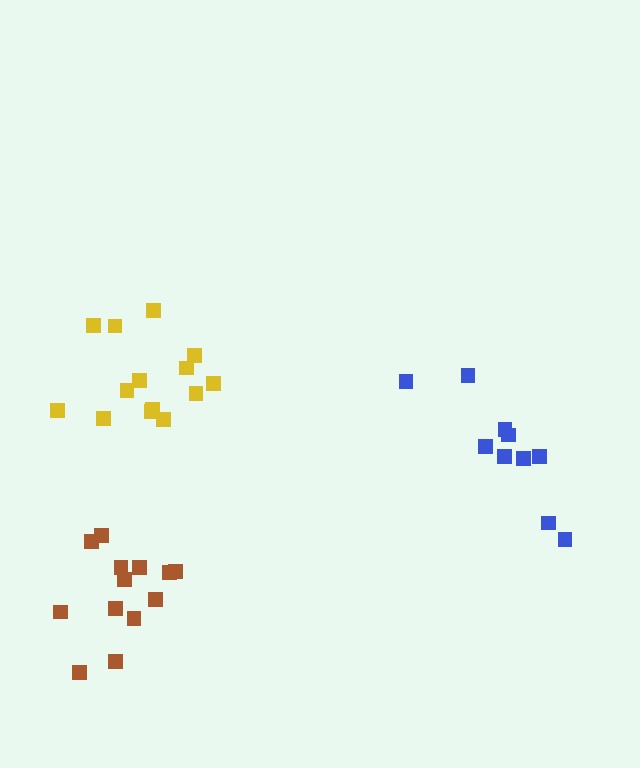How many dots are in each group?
Group 1: 13 dots, Group 2: 14 dots, Group 3: 10 dots (37 total).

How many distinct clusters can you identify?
There are 3 distinct clusters.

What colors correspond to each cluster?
The clusters are colored: brown, yellow, blue.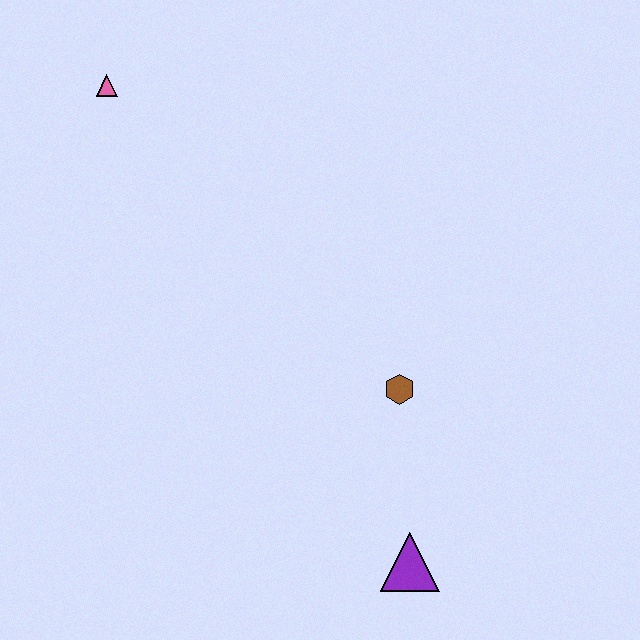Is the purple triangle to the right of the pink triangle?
Yes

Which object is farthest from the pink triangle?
The purple triangle is farthest from the pink triangle.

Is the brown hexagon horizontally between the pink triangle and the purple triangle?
Yes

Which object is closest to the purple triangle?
The brown hexagon is closest to the purple triangle.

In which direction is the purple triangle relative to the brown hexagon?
The purple triangle is below the brown hexagon.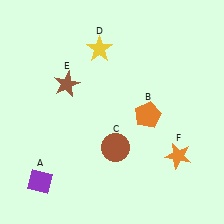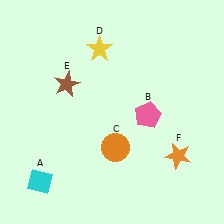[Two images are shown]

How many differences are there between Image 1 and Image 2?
There are 3 differences between the two images.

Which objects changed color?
A changed from purple to cyan. B changed from orange to pink. C changed from brown to orange.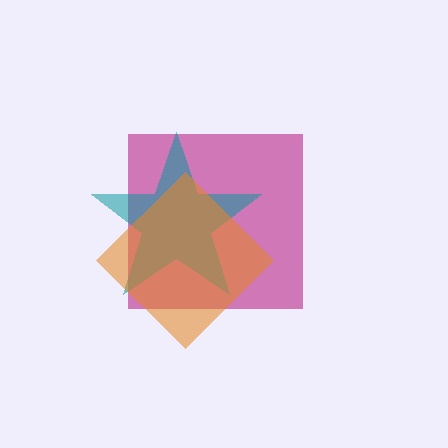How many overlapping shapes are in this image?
There are 3 overlapping shapes in the image.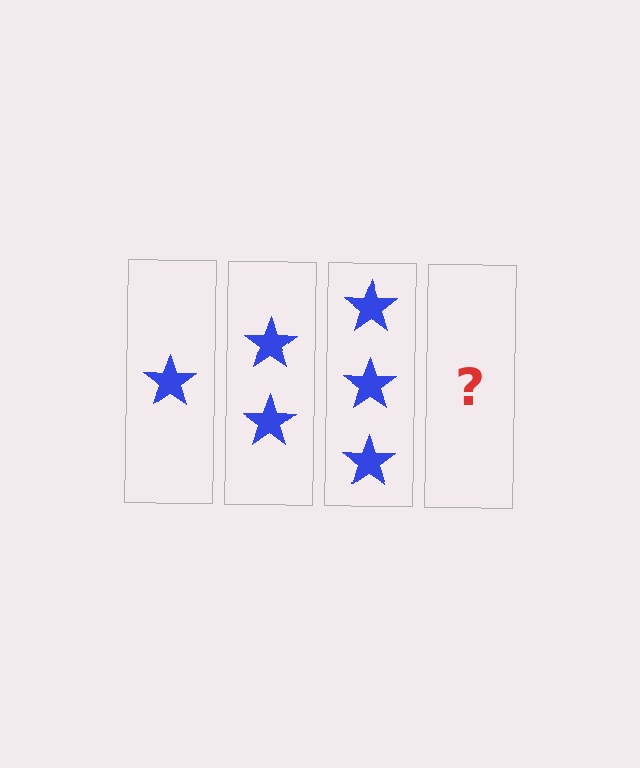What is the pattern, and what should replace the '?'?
The pattern is that each step adds one more star. The '?' should be 4 stars.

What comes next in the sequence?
The next element should be 4 stars.